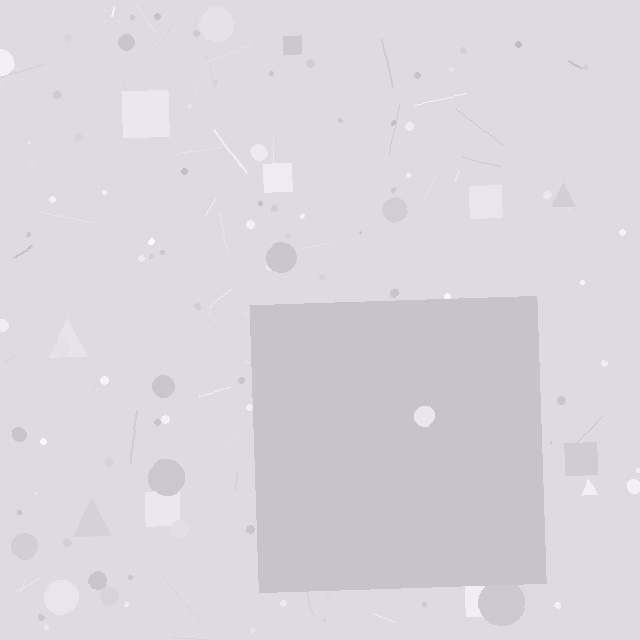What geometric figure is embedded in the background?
A square is embedded in the background.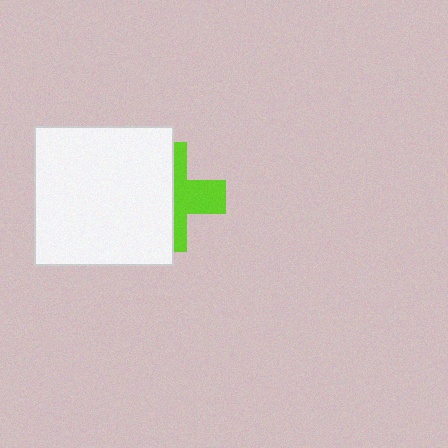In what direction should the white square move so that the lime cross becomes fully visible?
The white square should move left. That is the shortest direction to clear the overlap and leave the lime cross fully visible.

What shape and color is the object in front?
The object in front is a white square.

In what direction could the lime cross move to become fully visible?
The lime cross could move right. That would shift it out from behind the white square entirely.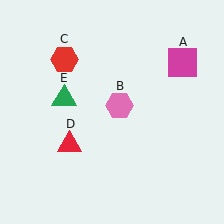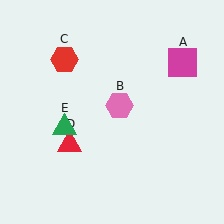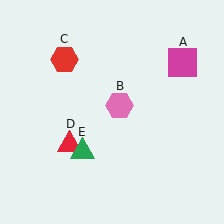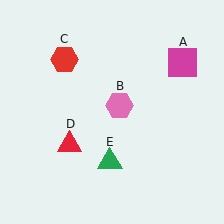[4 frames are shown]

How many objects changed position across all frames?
1 object changed position: green triangle (object E).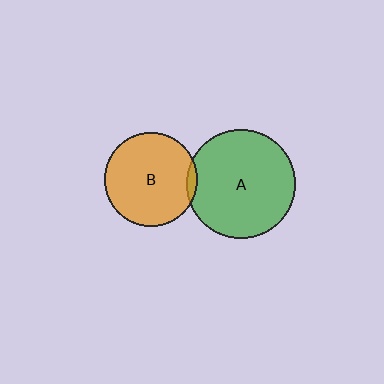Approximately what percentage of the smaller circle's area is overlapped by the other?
Approximately 5%.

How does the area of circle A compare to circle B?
Approximately 1.4 times.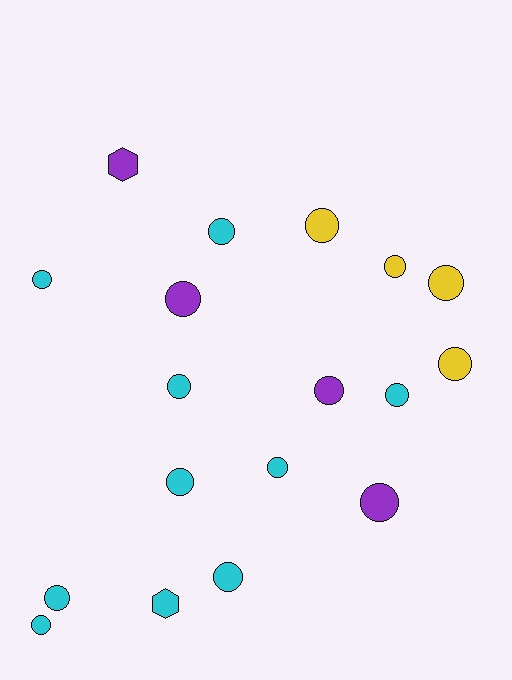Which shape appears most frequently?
Circle, with 16 objects.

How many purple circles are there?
There are 3 purple circles.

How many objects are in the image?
There are 18 objects.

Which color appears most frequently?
Cyan, with 10 objects.